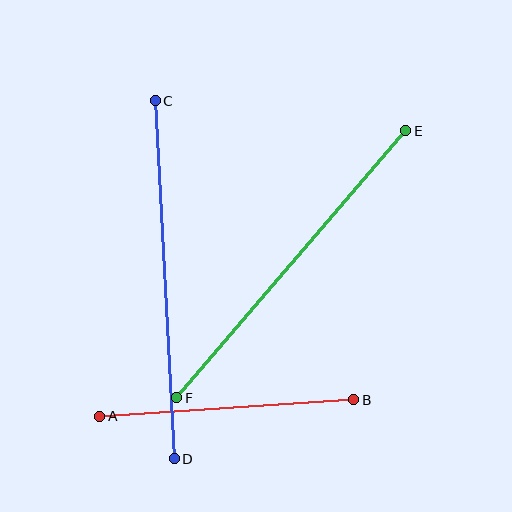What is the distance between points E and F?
The distance is approximately 352 pixels.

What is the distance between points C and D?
The distance is approximately 359 pixels.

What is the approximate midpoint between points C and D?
The midpoint is at approximately (165, 280) pixels.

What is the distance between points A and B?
The distance is approximately 255 pixels.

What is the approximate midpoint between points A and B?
The midpoint is at approximately (227, 408) pixels.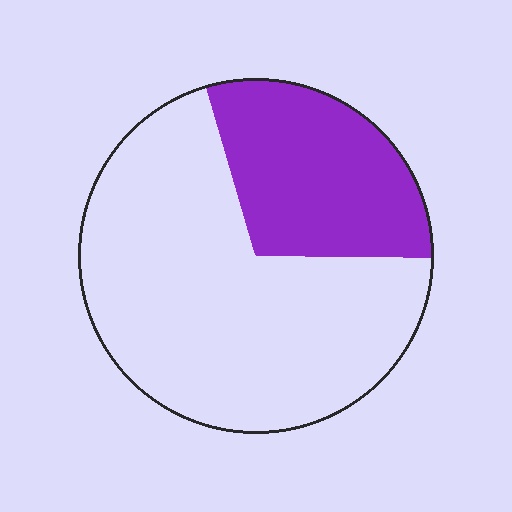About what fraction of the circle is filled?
About one third (1/3).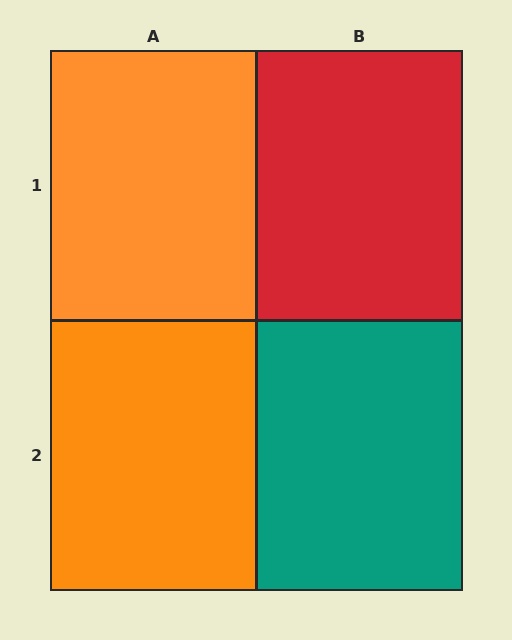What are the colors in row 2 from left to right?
Orange, teal.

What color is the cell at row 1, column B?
Red.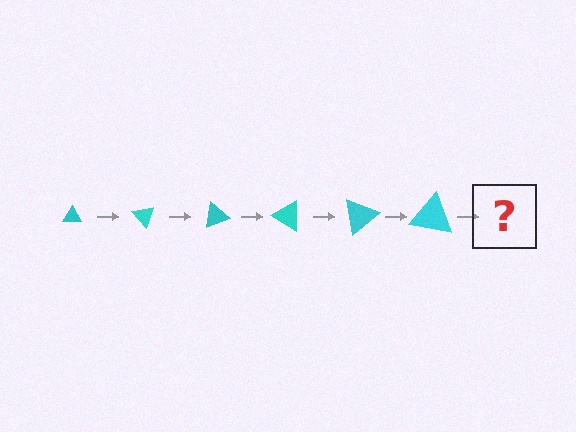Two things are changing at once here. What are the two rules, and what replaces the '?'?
The two rules are that the triangle grows larger each step and it rotates 50 degrees each step. The '?' should be a triangle, larger than the previous one and rotated 300 degrees from the start.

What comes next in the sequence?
The next element should be a triangle, larger than the previous one and rotated 300 degrees from the start.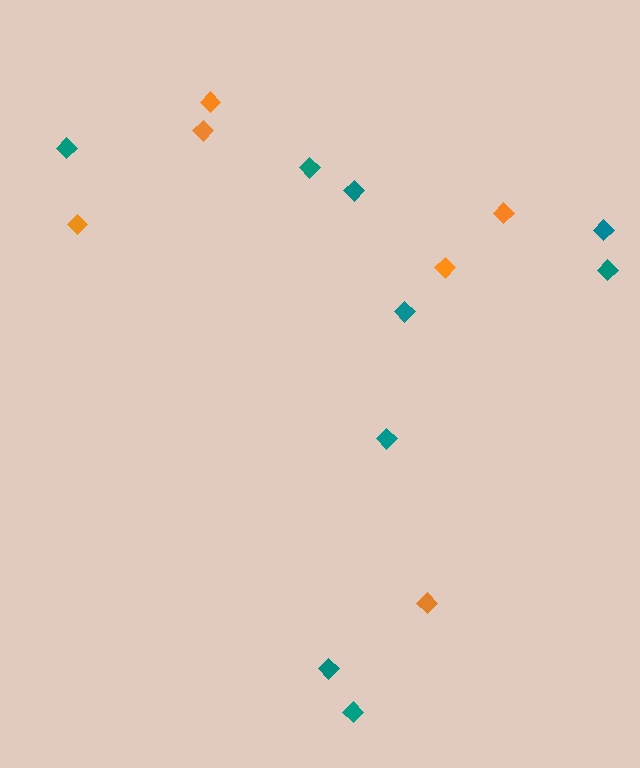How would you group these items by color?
There are 2 groups: one group of orange diamonds (6) and one group of teal diamonds (9).